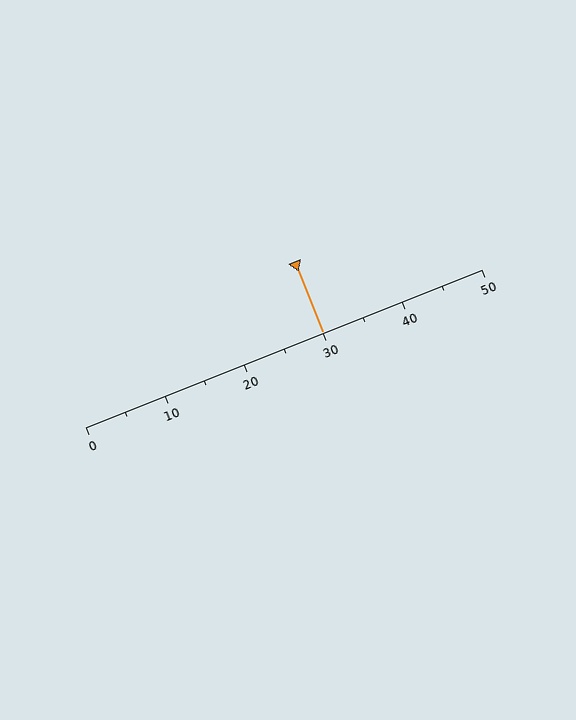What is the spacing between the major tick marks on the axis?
The major ticks are spaced 10 apart.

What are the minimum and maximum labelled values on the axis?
The axis runs from 0 to 50.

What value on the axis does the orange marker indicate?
The marker indicates approximately 30.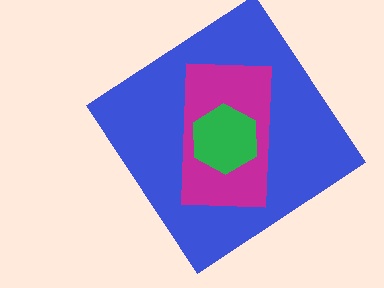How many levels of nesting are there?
3.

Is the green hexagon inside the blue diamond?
Yes.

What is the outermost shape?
The blue diamond.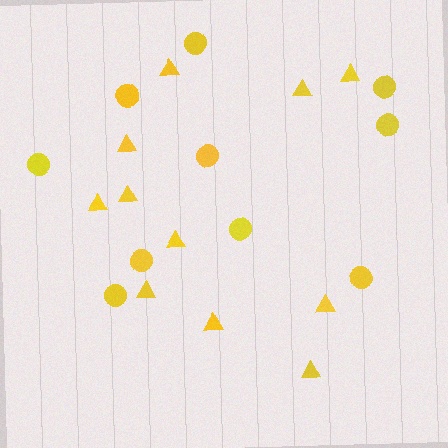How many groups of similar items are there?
There are 2 groups: one group of circles (10) and one group of triangles (11).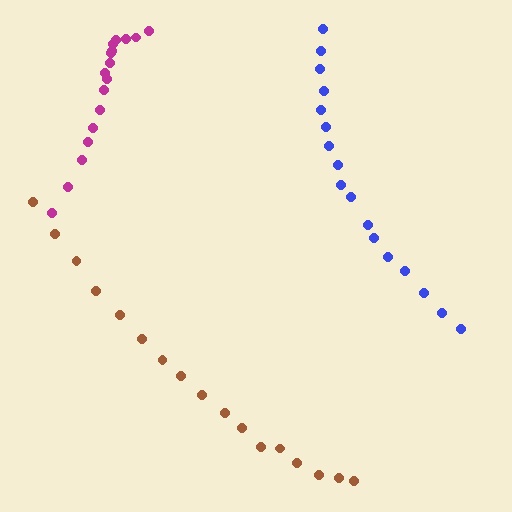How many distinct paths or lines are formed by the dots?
There are 3 distinct paths.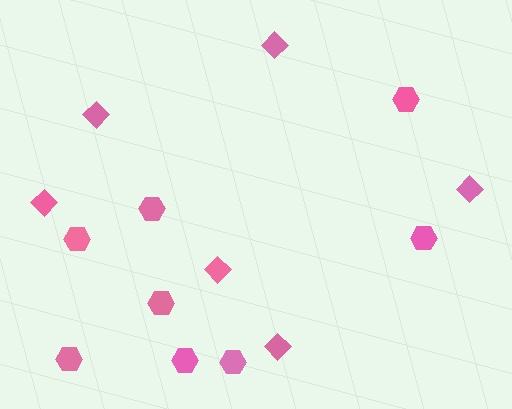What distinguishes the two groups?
There are 2 groups: one group of hexagons (8) and one group of diamonds (6).